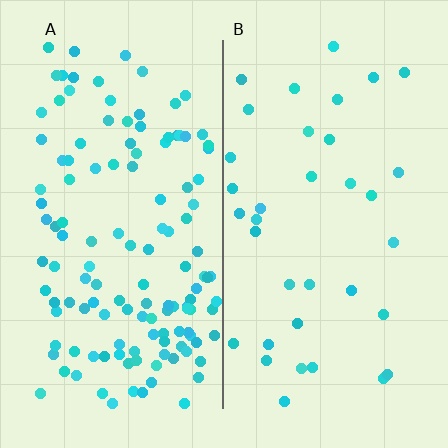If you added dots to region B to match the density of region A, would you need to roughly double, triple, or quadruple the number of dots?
Approximately quadruple.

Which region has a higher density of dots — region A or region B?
A (the left).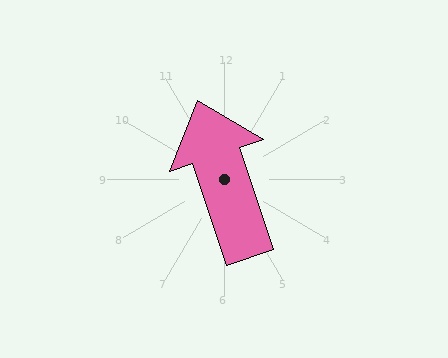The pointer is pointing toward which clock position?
Roughly 11 o'clock.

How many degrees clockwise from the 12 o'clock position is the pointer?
Approximately 341 degrees.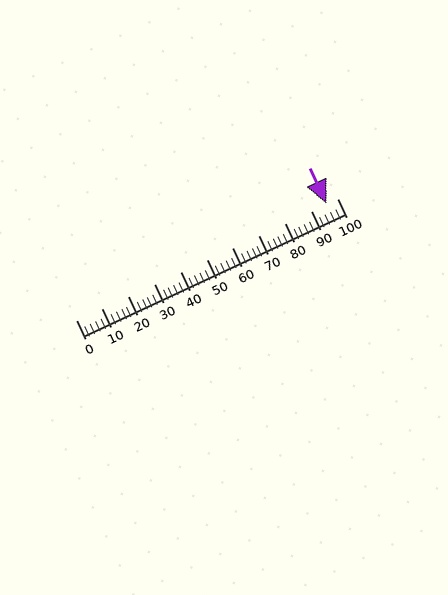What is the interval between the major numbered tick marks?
The major tick marks are spaced 10 units apart.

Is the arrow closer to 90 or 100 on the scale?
The arrow is closer to 100.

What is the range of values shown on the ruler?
The ruler shows values from 0 to 100.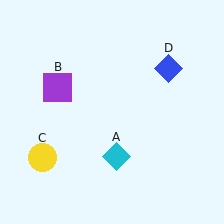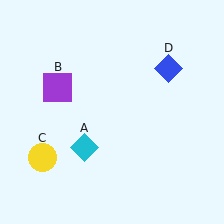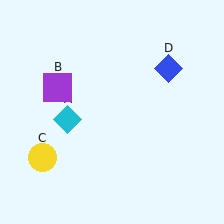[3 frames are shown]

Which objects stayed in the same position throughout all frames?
Purple square (object B) and yellow circle (object C) and blue diamond (object D) remained stationary.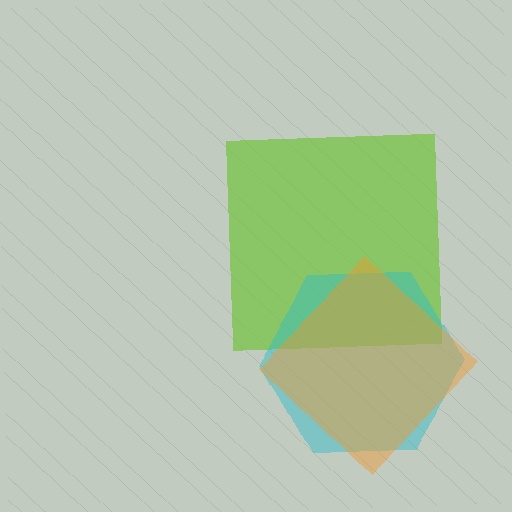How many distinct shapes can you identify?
There are 3 distinct shapes: a lime square, a cyan hexagon, an orange diamond.